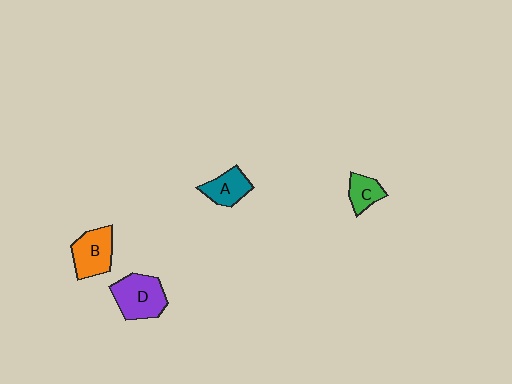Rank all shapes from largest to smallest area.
From largest to smallest: D (purple), B (orange), A (teal), C (green).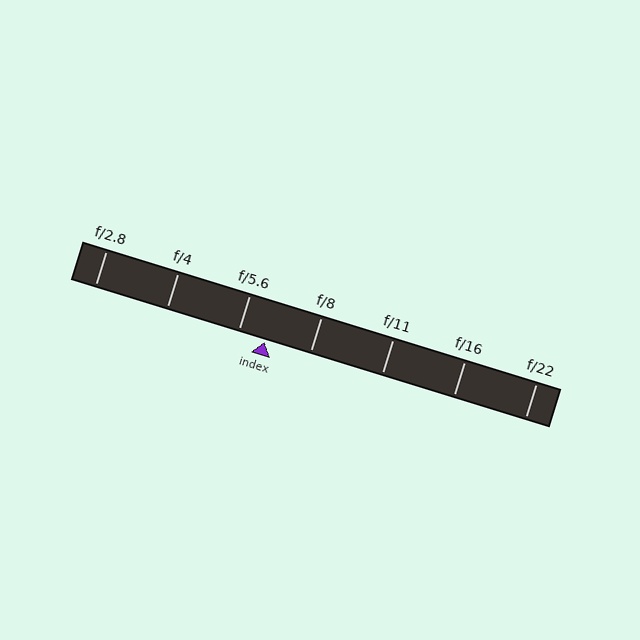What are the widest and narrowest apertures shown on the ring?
The widest aperture shown is f/2.8 and the narrowest is f/22.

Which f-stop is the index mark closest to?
The index mark is closest to f/5.6.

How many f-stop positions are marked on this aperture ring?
There are 7 f-stop positions marked.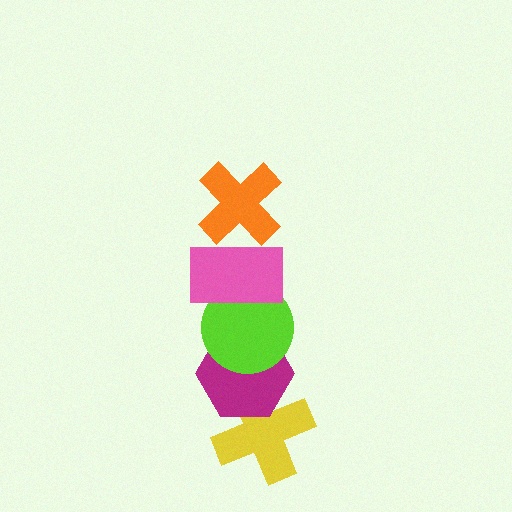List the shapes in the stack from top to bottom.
From top to bottom: the orange cross, the pink rectangle, the lime circle, the magenta hexagon, the yellow cross.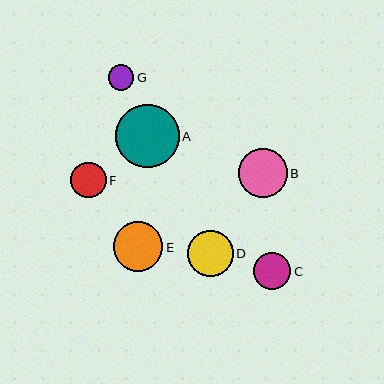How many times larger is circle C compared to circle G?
Circle C is approximately 1.5 times the size of circle G.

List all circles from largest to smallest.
From largest to smallest: A, E, B, D, C, F, G.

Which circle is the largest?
Circle A is the largest with a size of approximately 64 pixels.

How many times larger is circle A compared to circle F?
Circle A is approximately 1.8 times the size of circle F.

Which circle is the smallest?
Circle G is the smallest with a size of approximately 25 pixels.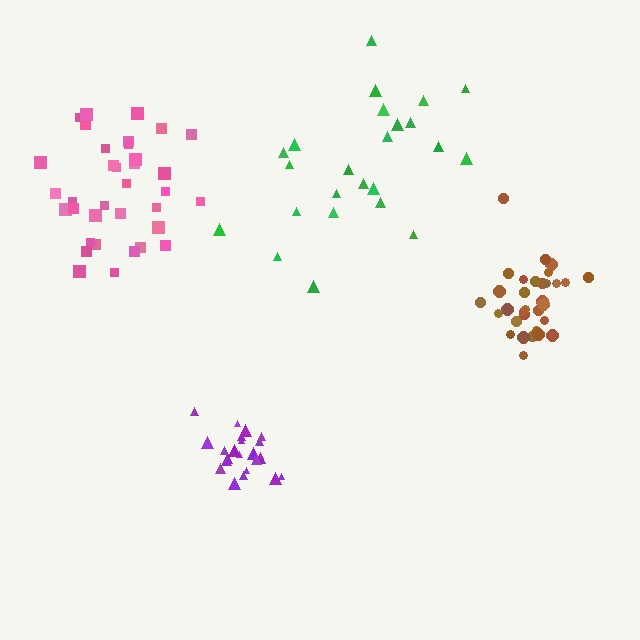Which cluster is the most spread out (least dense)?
Green.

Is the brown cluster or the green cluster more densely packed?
Brown.